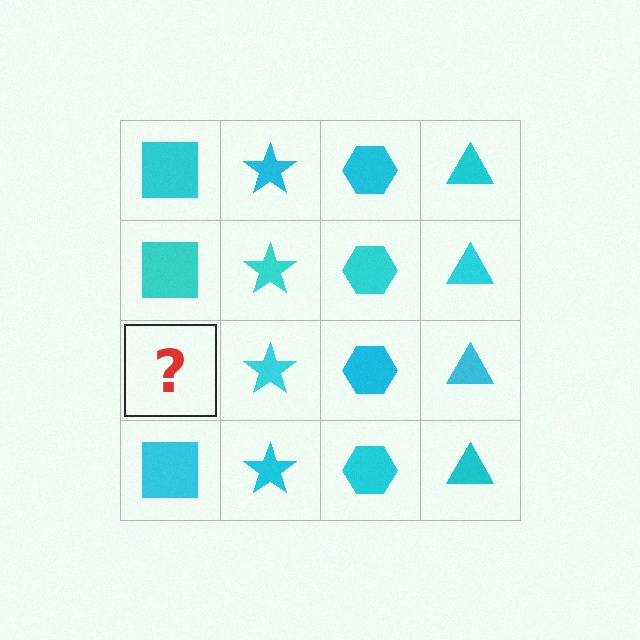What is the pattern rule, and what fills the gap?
The rule is that each column has a consistent shape. The gap should be filled with a cyan square.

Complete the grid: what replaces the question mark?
The question mark should be replaced with a cyan square.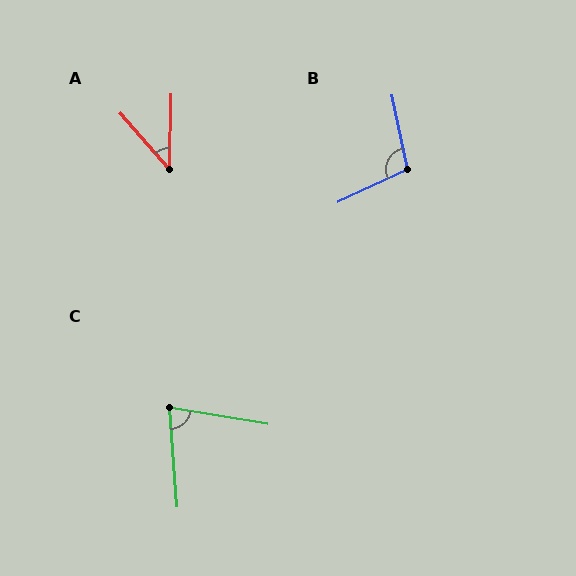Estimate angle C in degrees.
Approximately 76 degrees.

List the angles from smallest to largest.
A (42°), C (76°), B (104°).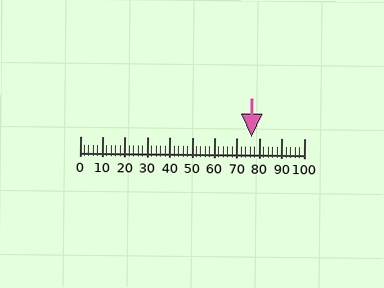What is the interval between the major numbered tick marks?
The major tick marks are spaced 10 units apart.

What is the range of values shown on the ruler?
The ruler shows values from 0 to 100.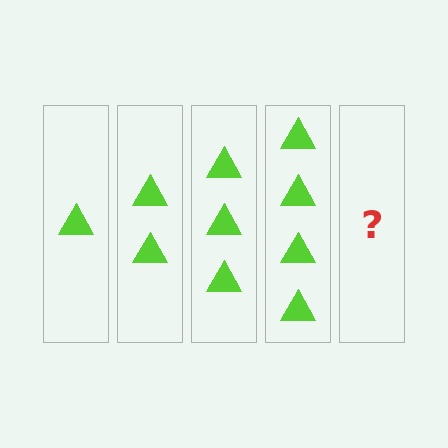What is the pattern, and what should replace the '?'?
The pattern is that each step adds one more triangle. The '?' should be 5 triangles.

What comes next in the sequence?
The next element should be 5 triangles.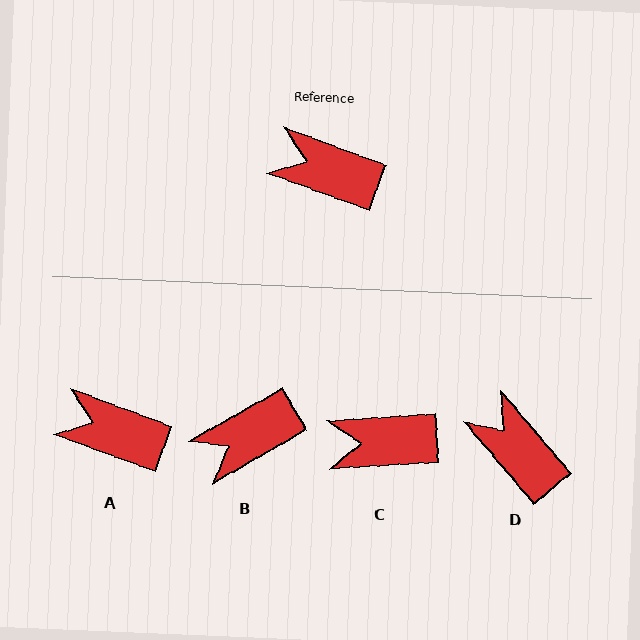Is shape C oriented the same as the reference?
No, it is off by about 24 degrees.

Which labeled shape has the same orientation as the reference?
A.